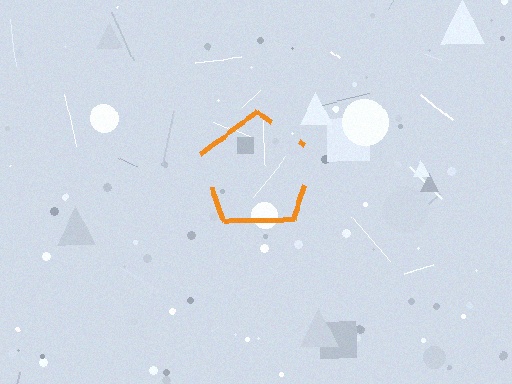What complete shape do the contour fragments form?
The contour fragments form a pentagon.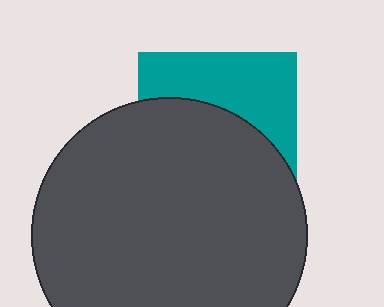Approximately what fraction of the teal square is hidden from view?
Roughly 59% of the teal square is hidden behind the dark gray circle.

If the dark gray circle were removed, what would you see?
You would see the complete teal square.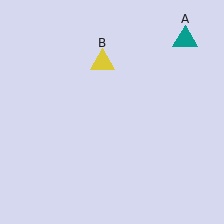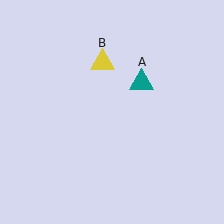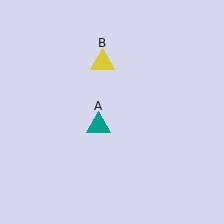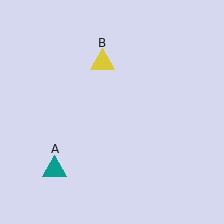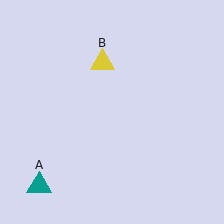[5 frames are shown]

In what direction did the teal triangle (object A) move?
The teal triangle (object A) moved down and to the left.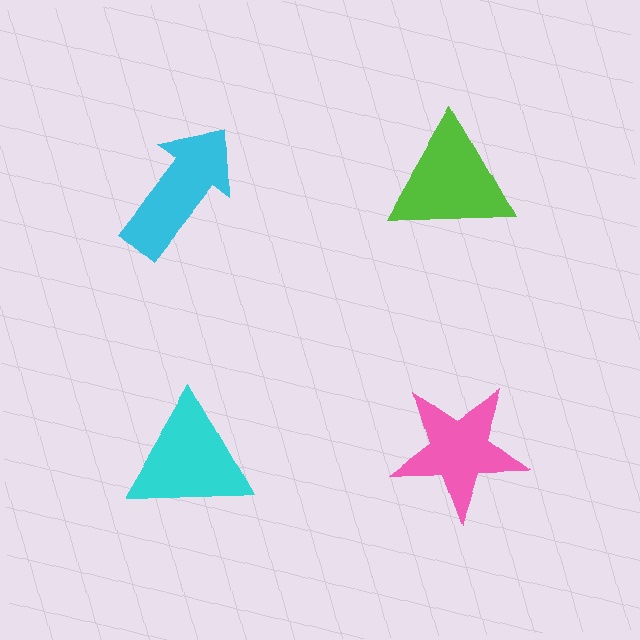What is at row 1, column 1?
A cyan arrow.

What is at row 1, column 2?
A lime triangle.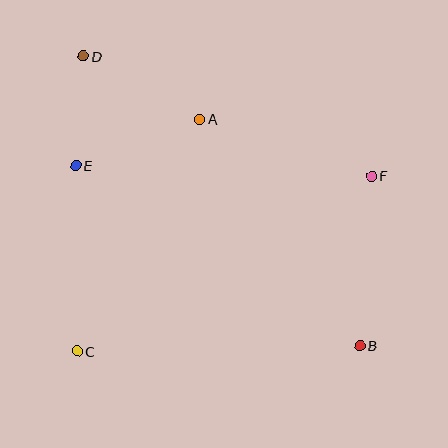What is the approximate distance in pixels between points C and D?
The distance between C and D is approximately 295 pixels.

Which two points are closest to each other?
Points D and E are closest to each other.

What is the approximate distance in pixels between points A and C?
The distance between A and C is approximately 262 pixels.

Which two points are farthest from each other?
Points B and D are farthest from each other.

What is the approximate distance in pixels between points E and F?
The distance between E and F is approximately 296 pixels.